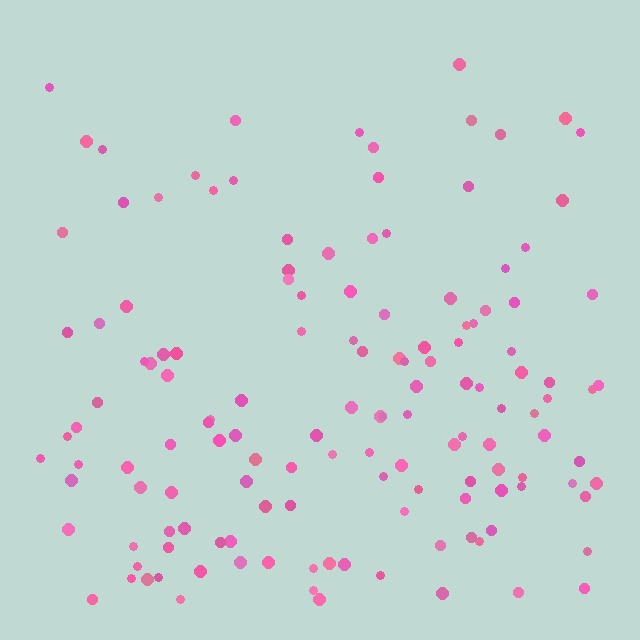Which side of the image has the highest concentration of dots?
The bottom.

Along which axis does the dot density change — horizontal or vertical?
Vertical.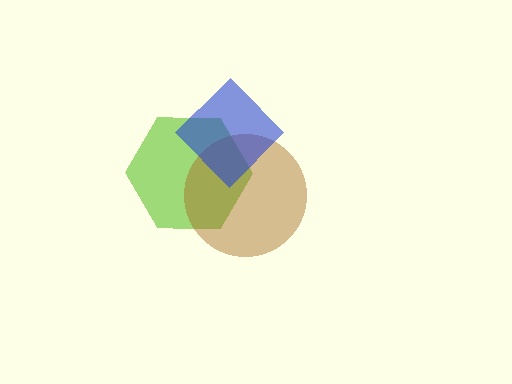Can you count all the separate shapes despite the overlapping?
Yes, there are 3 separate shapes.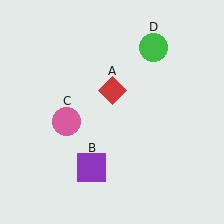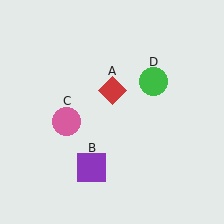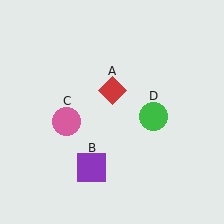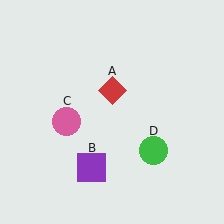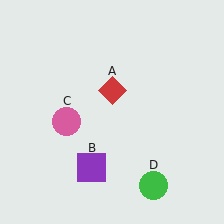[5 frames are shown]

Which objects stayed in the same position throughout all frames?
Red diamond (object A) and purple square (object B) and pink circle (object C) remained stationary.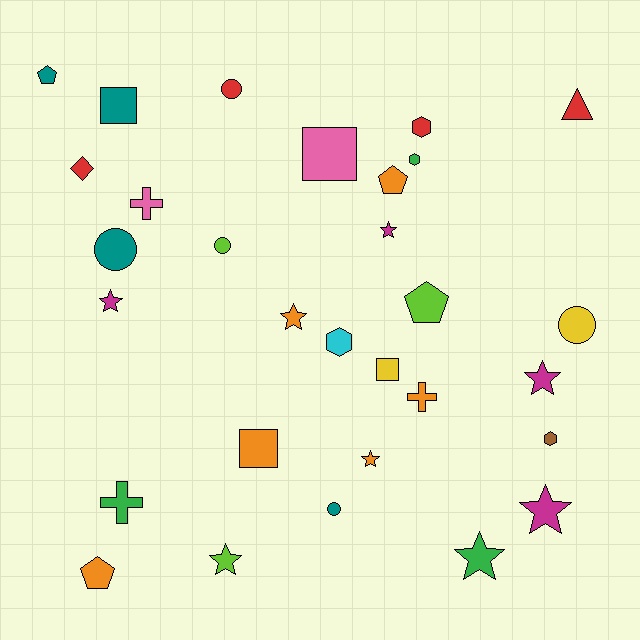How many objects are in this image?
There are 30 objects.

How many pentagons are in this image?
There are 4 pentagons.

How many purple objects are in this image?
There are no purple objects.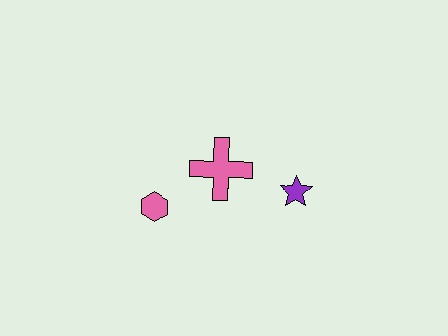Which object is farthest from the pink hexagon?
The purple star is farthest from the pink hexagon.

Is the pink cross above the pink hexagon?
Yes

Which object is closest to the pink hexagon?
The pink cross is closest to the pink hexagon.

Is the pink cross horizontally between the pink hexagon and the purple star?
Yes